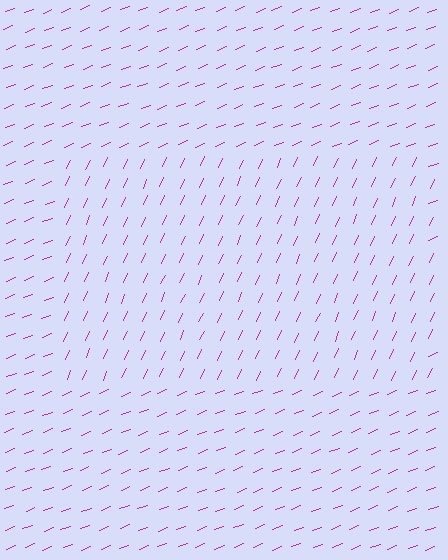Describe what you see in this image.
The image is filled with small magenta line segments. A rectangle region in the image has lines oriented differently from the surrounding lines, creating a visible texture boundary.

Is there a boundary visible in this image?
Yes, there is a texture boundary formed by a change in line orientation.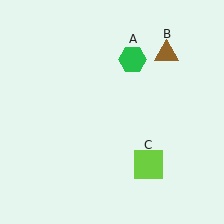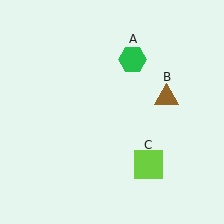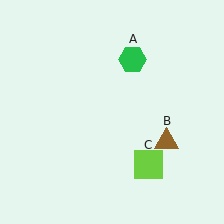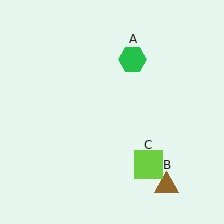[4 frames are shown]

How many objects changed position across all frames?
1 object changed position: brown triangle (object B).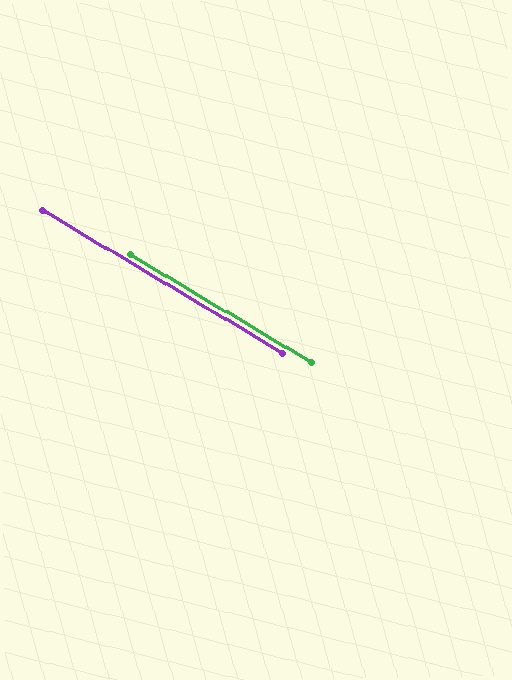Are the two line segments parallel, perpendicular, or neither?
Parallel — their directions differ by only 0.1°.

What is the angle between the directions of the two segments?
Approximately 0 degrees.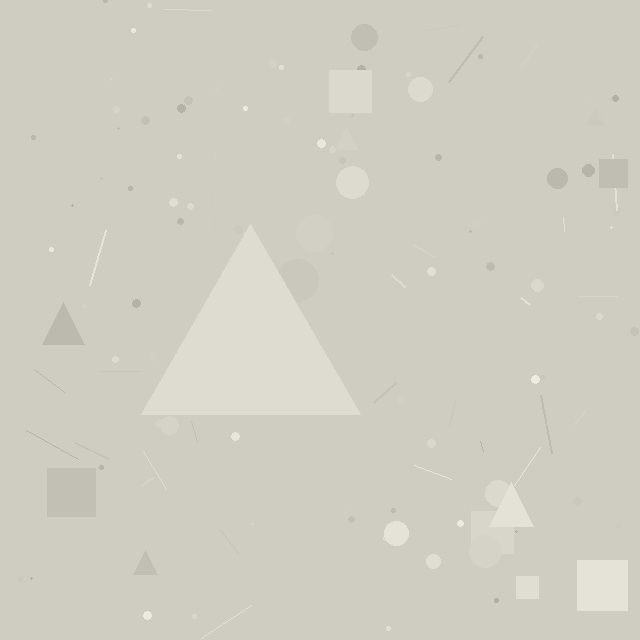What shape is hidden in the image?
A triangle is hidden in the image.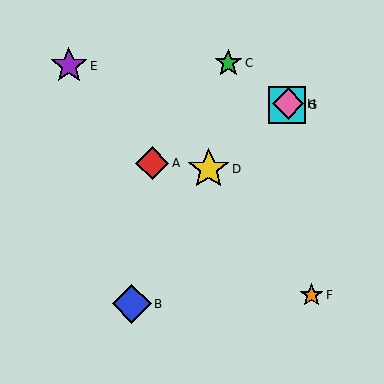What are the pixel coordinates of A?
Object A is at (152, 163).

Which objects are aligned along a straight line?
Objects D, G, H are aligned along a straight line.